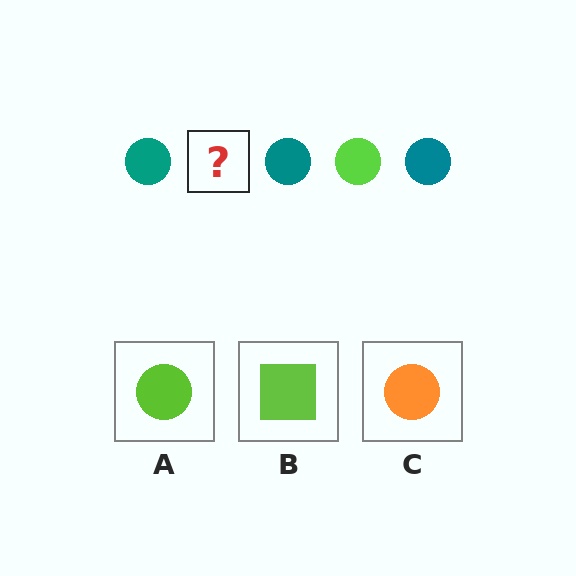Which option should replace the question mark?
Option A.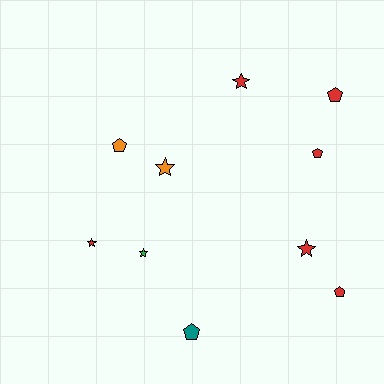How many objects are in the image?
There are 10 objects.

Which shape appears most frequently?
Star, with 5 objects.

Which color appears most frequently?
Red, with 6 objects.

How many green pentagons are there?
There are no green pentagons.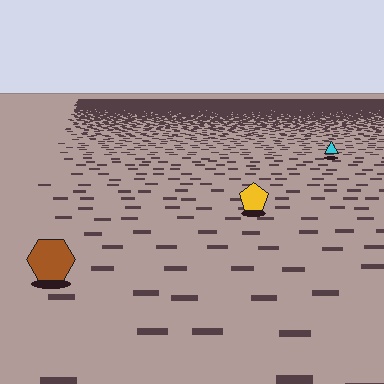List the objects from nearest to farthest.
From nearest to farthest: the brown hexagon, the yellow pentagon, the cyan triangle.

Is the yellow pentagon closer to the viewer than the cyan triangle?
Yes. The yellow pentagon is closer — you can tell from the texture gradient: the ground texture is coarser near it.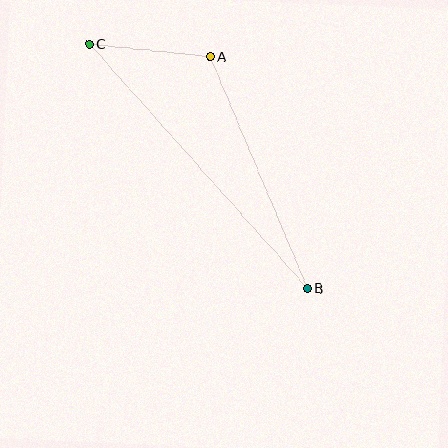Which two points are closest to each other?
Points A and C are closest to each other.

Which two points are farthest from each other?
Points B and C are farthest from each other.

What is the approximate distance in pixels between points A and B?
The distance between A and B is approximately 252 pixels.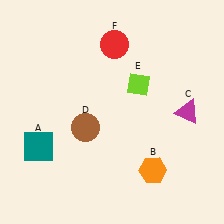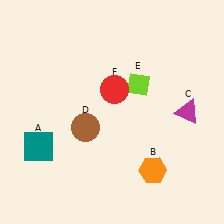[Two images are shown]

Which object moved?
The red circle (F) moved down.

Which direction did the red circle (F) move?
The red circle (F) moved down.